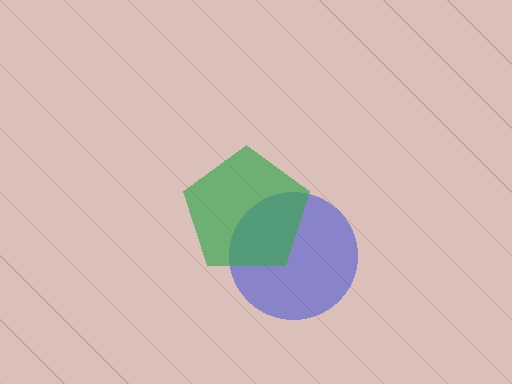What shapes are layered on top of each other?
The layered shapes are: a blue circle, a green pentagon.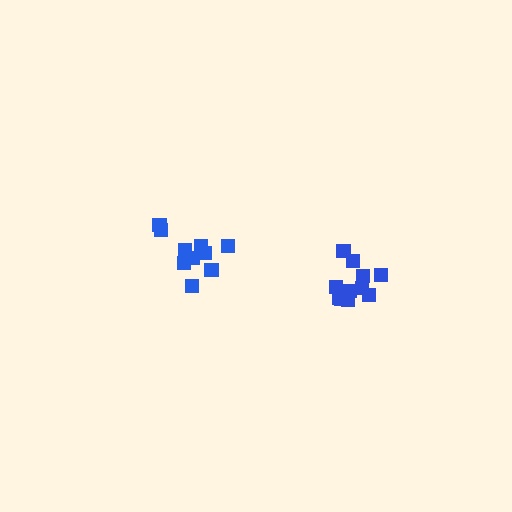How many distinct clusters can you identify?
There are 2 distinct clusters.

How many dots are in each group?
Group 1: 10 dots, Group 2: 13 dots (23 total).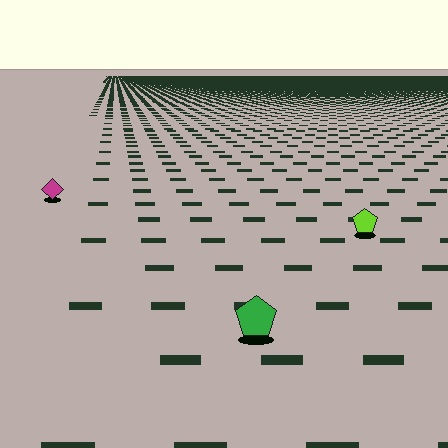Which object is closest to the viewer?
The green pentagon is closest. The texture marks near it are larger and more spread out.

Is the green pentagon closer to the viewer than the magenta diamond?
Yes. The green pentagon is closer — you can tell from the texture gradient: the ground texture is coarser near it.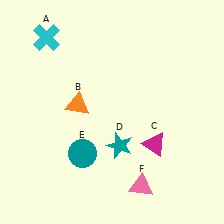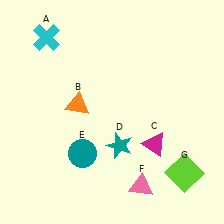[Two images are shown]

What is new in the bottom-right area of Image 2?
A lime square (G) was added in the bottom-right area of Image 2.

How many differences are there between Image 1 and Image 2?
There is 1 difference between the two images.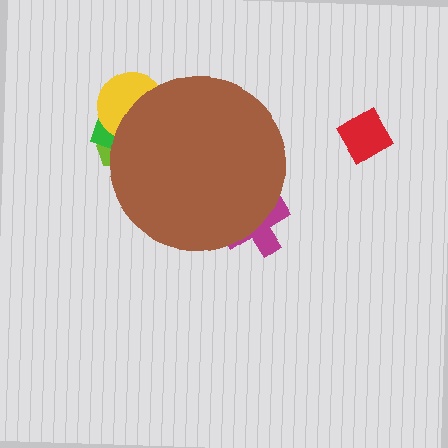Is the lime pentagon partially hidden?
Yes, the lime pentagon is partially hidden behind the brown circle.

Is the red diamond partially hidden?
No, the red diamond is fully visible.